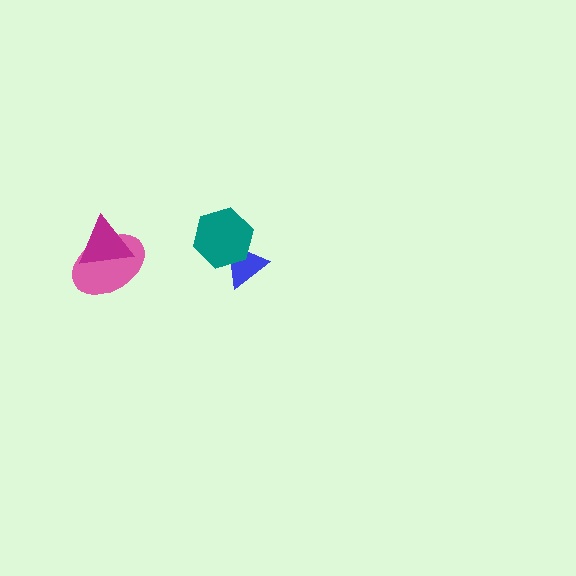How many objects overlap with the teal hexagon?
1 object overlaps with the teal hexagon.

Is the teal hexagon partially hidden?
No, no other shape covers it.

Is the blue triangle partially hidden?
Yes, it is partially covered by another shape.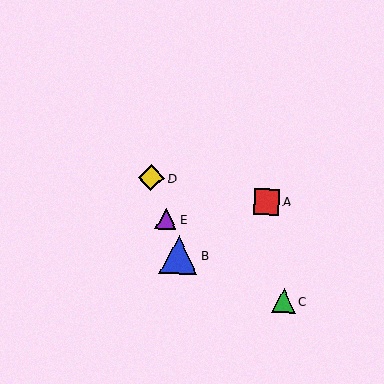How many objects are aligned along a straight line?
3 objects (B, D, E) are aligned along a straight line.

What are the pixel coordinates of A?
Object A is at (267, 202).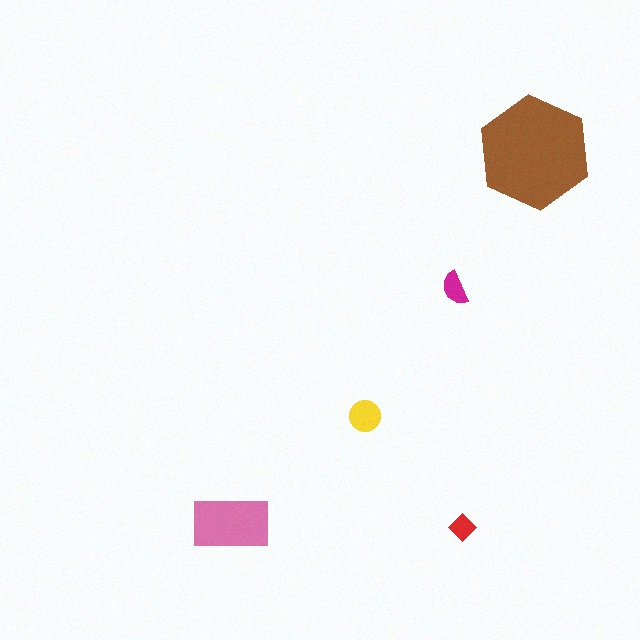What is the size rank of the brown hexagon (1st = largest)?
1st.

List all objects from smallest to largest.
The red diamond, the magenta semicircle, the yellow circle, the pink rectangle, the brown hexagon.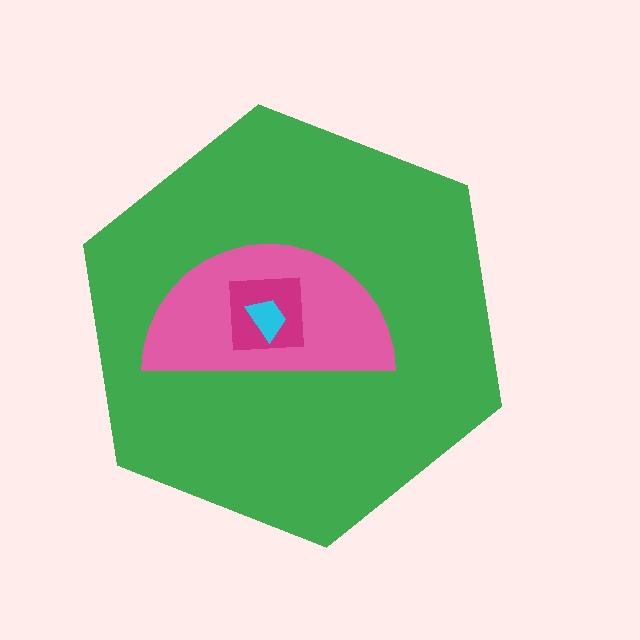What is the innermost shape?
The cyan trapezoid.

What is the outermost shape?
The green hexagon.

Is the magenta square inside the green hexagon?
Yes.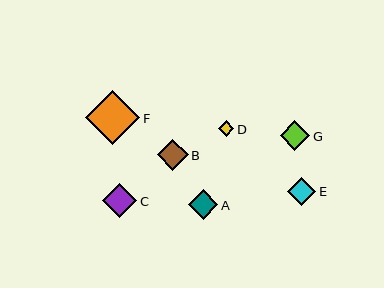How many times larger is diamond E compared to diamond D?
Diamond E is approximately 1.9 times the size of diamond D.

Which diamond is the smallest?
Diamond D is the smallest with a size of approximately 15 pixels.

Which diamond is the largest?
Diamond F is the largest with a size of approximately 54 pixels.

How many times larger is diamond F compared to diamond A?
Diamond F is approximately 1.8 times the size of diamond A.